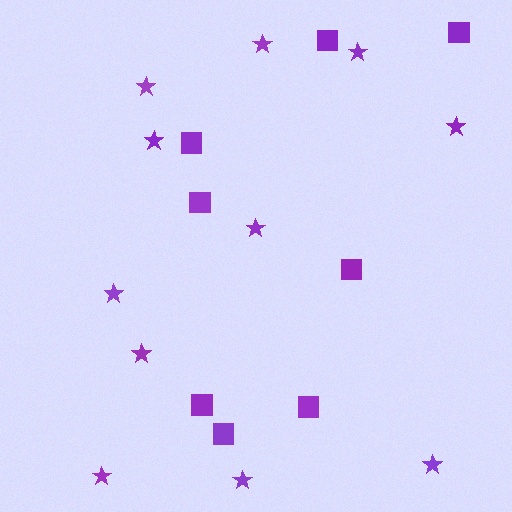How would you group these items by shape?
There are 2 groups: one group of stars (11) and one group of squares (8).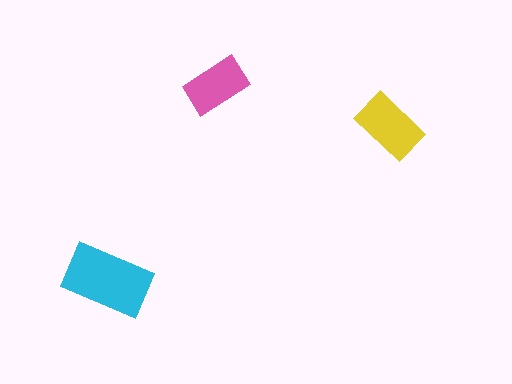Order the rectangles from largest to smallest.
the cyan one, the yellow one, the pink one.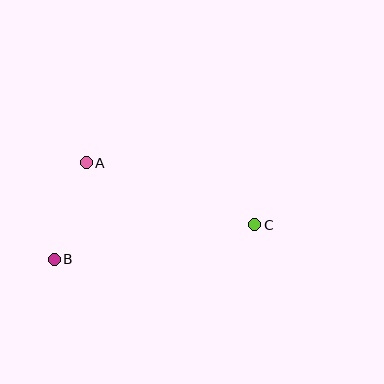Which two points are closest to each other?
Points A and B are closest to each other.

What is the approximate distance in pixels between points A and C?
The distance between A and C is approximately 180 pixels.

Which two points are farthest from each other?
Points B and C are farthest from each other.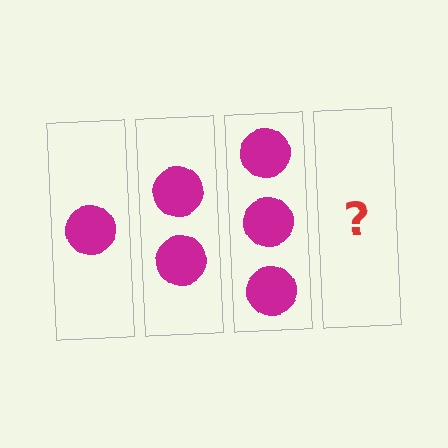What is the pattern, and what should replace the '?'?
The pattern is that each step adds one more circle. The '?' should be 4 circles.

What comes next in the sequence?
The next element should be 4 circles.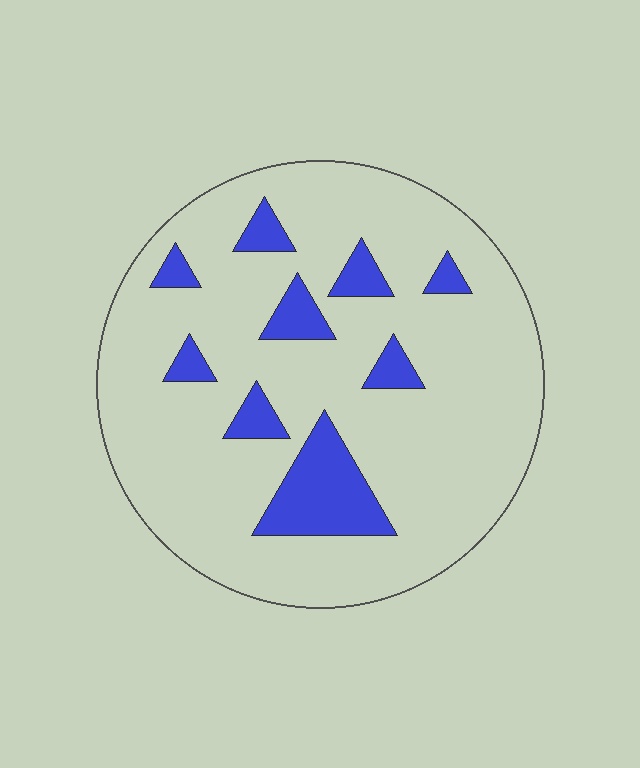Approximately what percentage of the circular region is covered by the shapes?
Approximately 15%.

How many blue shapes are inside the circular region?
9.